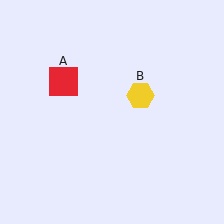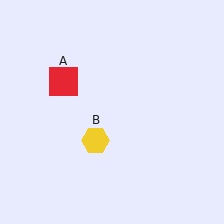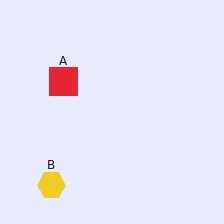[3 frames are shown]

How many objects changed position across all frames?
1 object changed position: yellow hexagon (object B).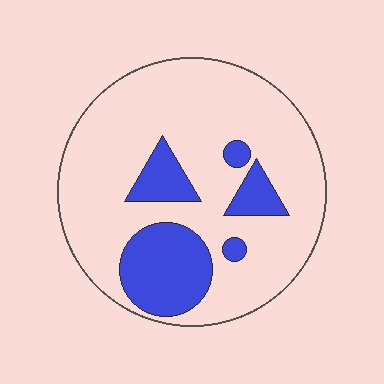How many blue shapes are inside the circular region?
5.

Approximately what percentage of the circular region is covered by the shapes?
Approximately 20%.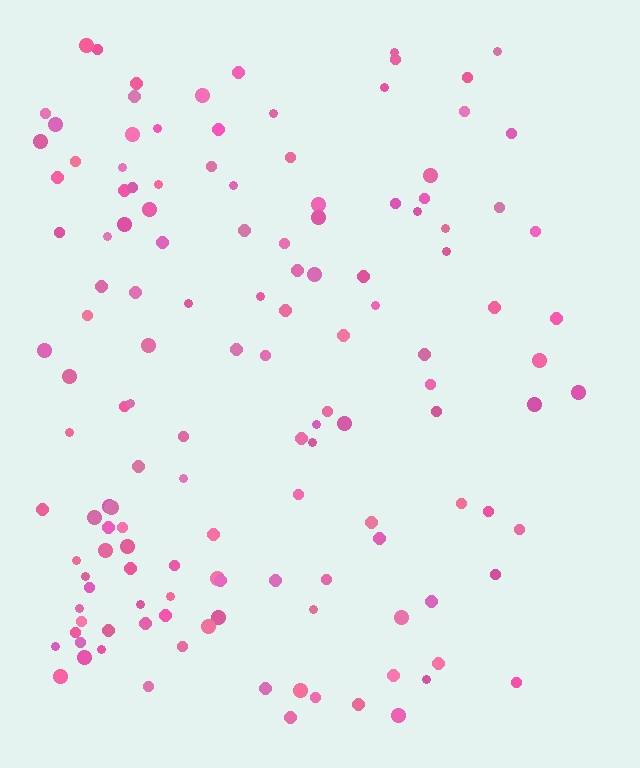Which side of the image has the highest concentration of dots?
The left.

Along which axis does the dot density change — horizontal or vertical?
Horizontal.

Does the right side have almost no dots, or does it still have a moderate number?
Still a moderate number, just noticeably fewer than the left.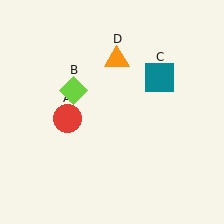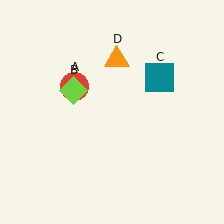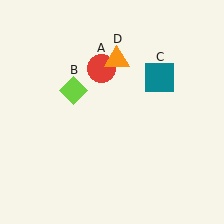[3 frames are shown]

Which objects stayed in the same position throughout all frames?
Lime diamond (object B) and teal square (object C) and orange triangle (object D) remained stationary.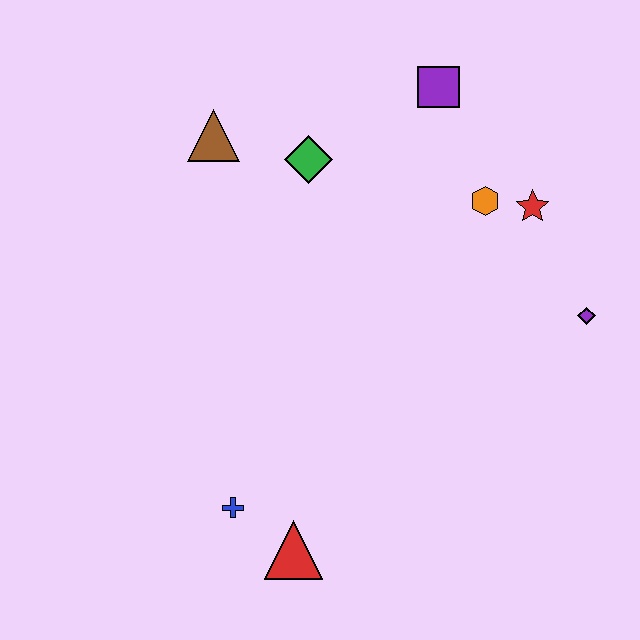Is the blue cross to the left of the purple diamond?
Yes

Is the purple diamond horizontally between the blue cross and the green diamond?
No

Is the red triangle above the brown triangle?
No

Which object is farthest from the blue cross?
The purple square is farthest from the blue cross.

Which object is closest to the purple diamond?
The red star is closest to the purple diamond.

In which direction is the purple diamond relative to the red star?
The purple diamond is below the red star.